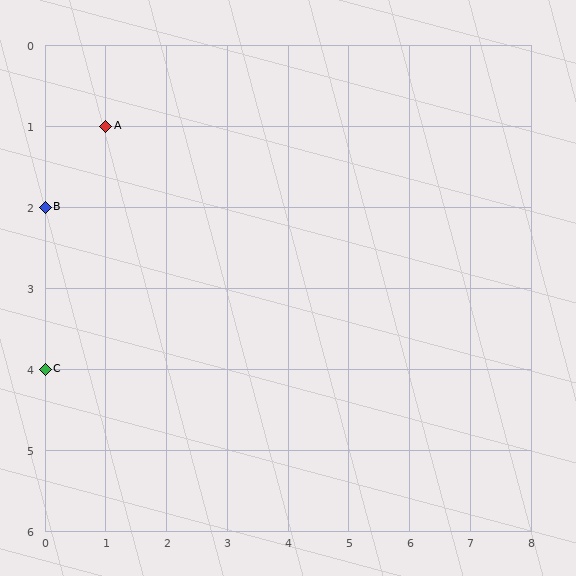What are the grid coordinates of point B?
Point B is at grid coordinates (0, 2).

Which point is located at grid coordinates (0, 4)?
Point C is at (0, 4).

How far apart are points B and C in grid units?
Points B and C are 2 rows apart.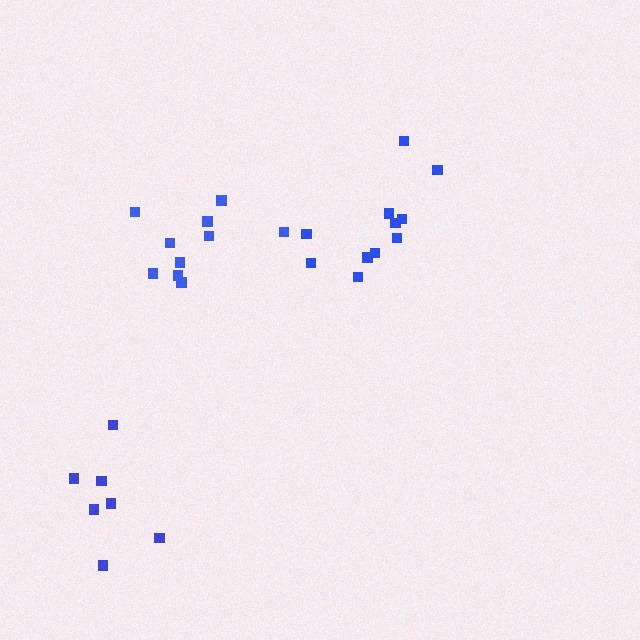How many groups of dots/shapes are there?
There are 3 groups.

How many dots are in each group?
Group 1: 11 dots, Group 2: 7 dots, Group 3: 10 dots (28 total).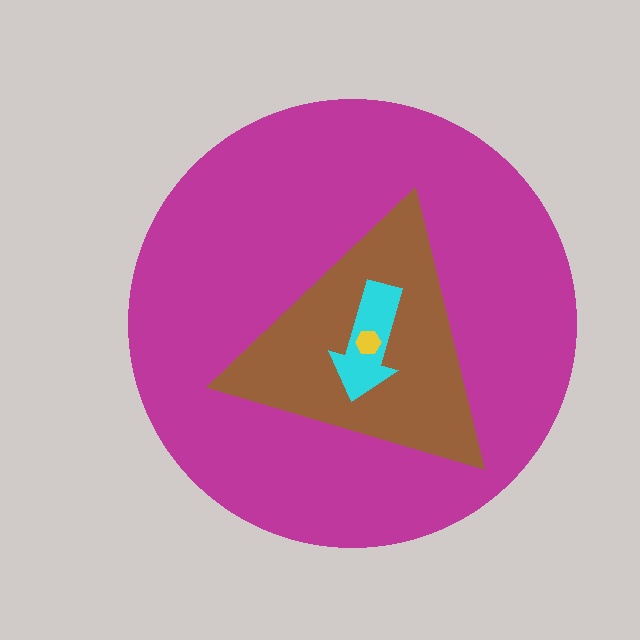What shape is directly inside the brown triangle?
The cyan arrow.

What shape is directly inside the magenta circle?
The brown triangle.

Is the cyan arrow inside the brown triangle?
Yes.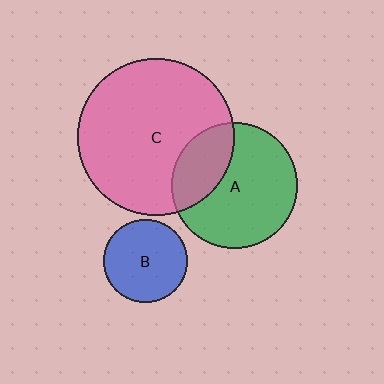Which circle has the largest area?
Circle C (pink).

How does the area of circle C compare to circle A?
Approximately 1.5 times.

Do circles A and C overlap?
Yes.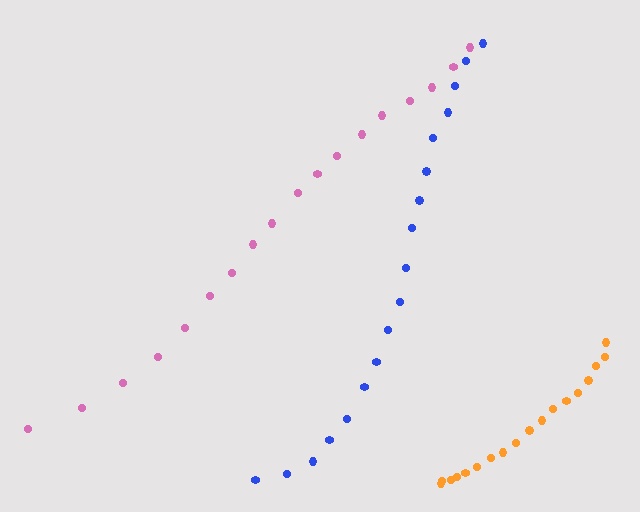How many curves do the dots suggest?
There are 3 distinct paths.